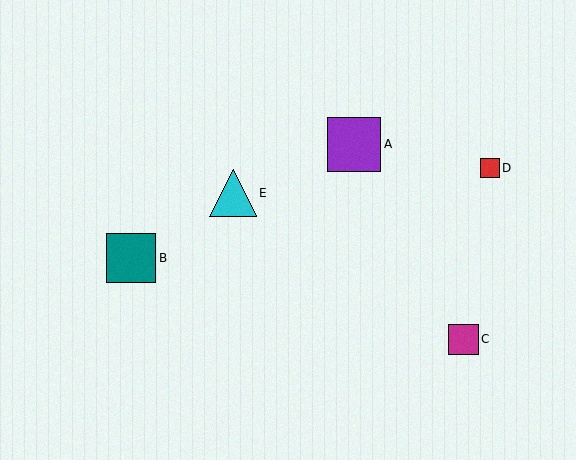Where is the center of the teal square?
The center of the teal square is at (131, 258).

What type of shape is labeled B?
Shape B is a teal square.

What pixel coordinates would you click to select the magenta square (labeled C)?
Click at (463, 339) to select the magenta square C.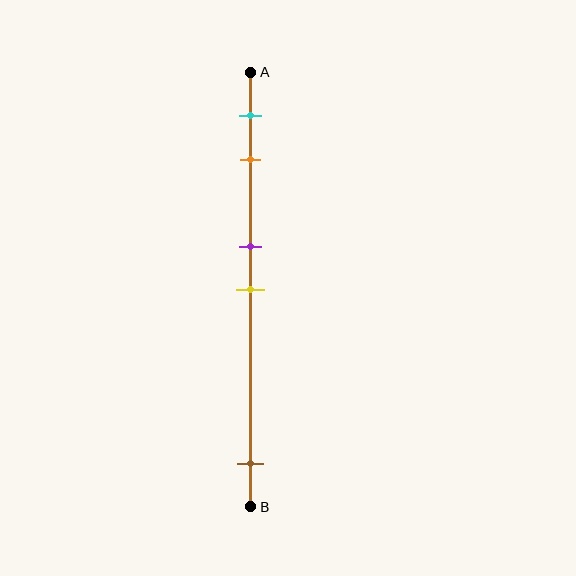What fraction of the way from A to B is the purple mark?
The purple mark is approximately 40% (0.4) of the way from A to B.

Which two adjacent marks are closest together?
The purple and yellow marks are the closest adjacent pair.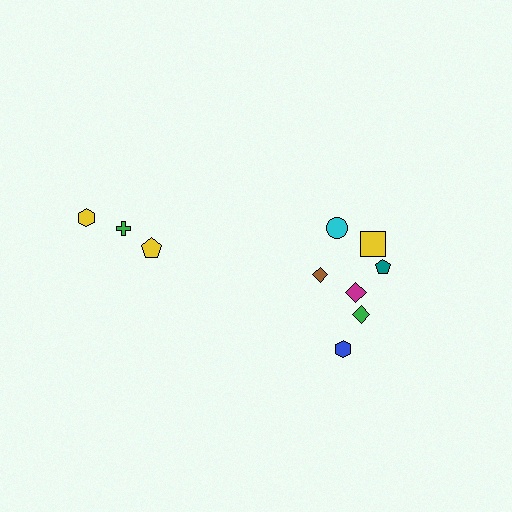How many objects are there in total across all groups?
There are 10 objects.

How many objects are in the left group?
There are 3 objects.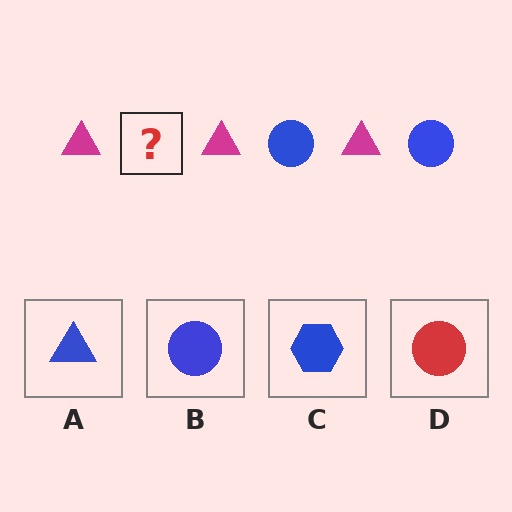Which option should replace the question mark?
Option B.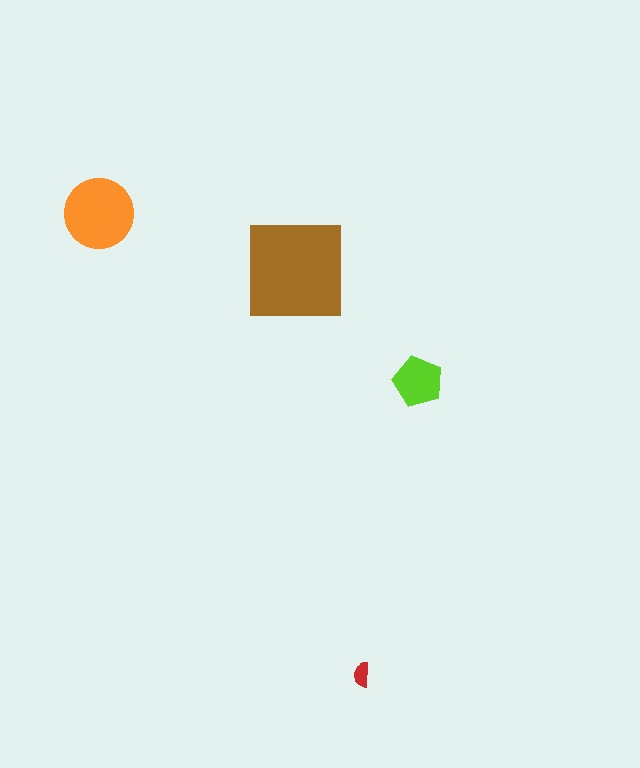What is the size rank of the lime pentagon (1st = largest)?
3rd.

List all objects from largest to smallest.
The brown square, the orange circle, the lime pentagon, the red semicircle.